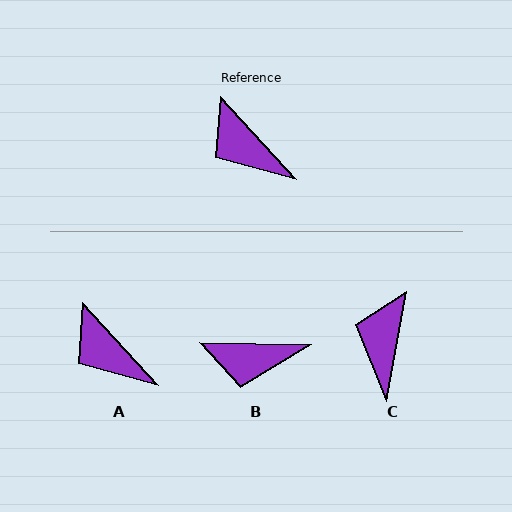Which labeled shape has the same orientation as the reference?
A.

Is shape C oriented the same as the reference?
No, it is off by about 53 degrees.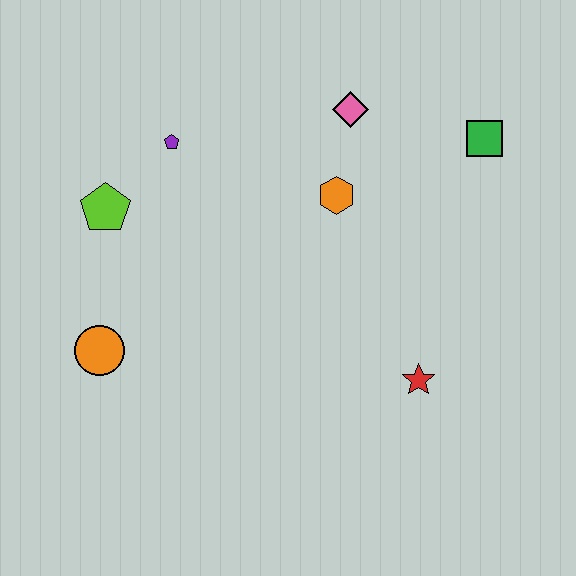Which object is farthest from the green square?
The orange circle is farthest from the green square.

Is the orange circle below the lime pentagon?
Yes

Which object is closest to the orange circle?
The lime pentagon is closest to the orange circle.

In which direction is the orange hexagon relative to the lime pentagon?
The orange hexagon is to the right of the lime pentagon.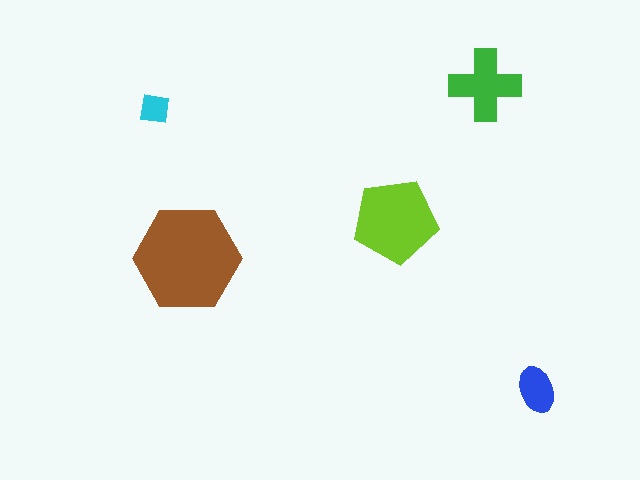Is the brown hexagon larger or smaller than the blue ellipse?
Larger.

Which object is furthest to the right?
The blue ellipse is rightmost.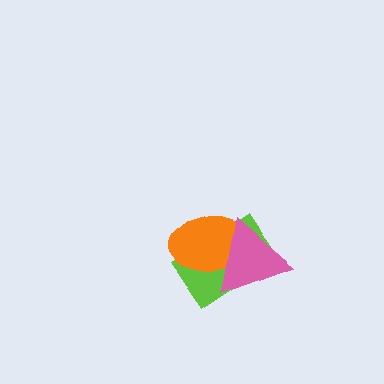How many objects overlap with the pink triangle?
2 objects overlap with the pink triangle.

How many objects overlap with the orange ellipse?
2 objects overlap with the orange ellipse.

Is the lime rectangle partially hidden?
Yes, it is partially covered by another shape.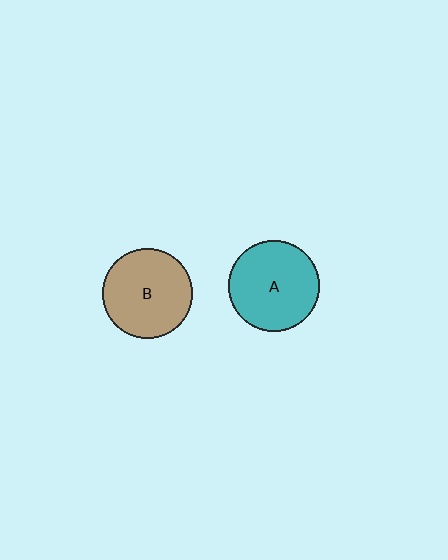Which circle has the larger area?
Circle A (teal).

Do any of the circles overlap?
No, none of the circles overlap.